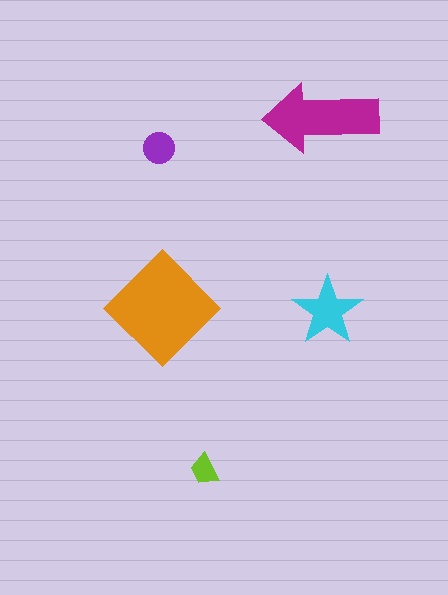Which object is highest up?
The magenta arrow is topmost.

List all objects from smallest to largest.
The lime trapezoid, the purple circle, the cyan star, the magenta arrow, the orange diamond.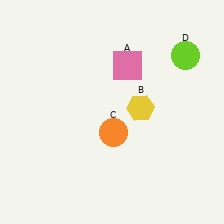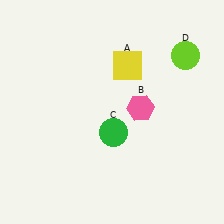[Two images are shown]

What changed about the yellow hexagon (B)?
In Image 1, B is yellow. In Image 2, it changed to pink.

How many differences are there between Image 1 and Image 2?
There are 3 differences between the two images.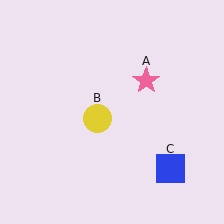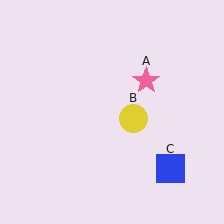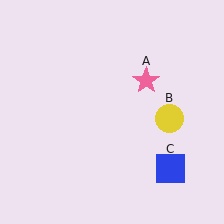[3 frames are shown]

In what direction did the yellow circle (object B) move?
The yellow circle (object B) moved right.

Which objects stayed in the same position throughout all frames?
Pink star (object A) and blue square (object C) remained stationary.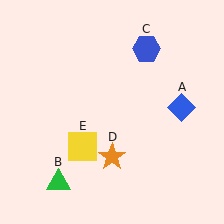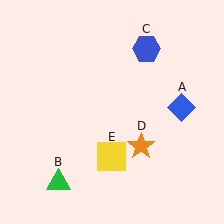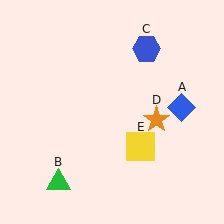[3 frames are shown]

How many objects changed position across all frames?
2 objects changed position: orange star (object D), yellow square (object E).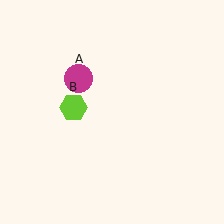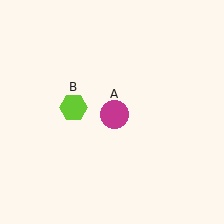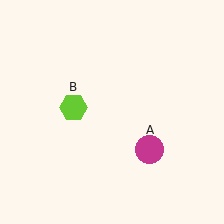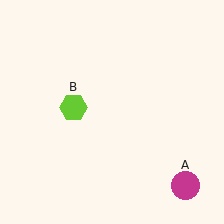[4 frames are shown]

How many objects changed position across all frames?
1 object changed position: magenta circle (object A).